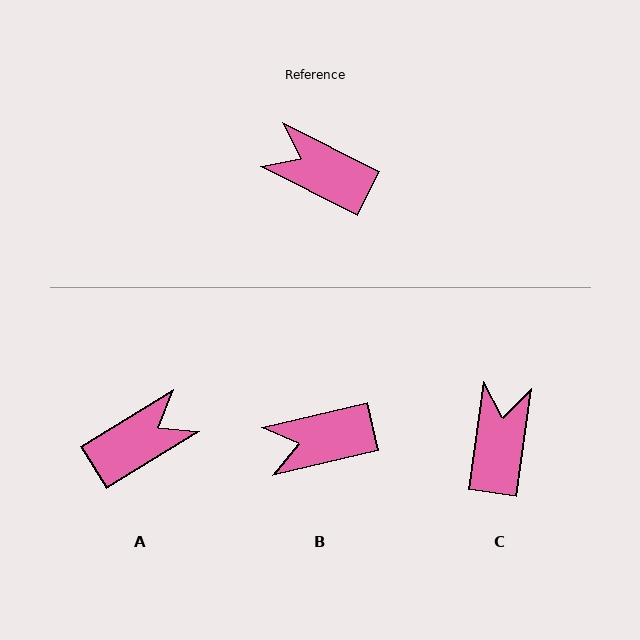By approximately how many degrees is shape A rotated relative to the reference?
Approximately 122 degrees clockwise.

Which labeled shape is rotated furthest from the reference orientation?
A, about 122 degrees away.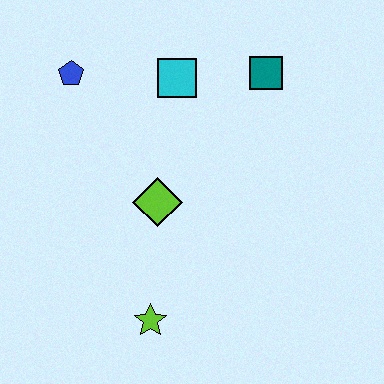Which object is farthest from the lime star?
The teal square is farthest from the lime star.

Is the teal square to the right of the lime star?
Yes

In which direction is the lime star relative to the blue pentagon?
The lime star is below the blue pentagon.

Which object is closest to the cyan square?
The teal square is closest to the cyan square.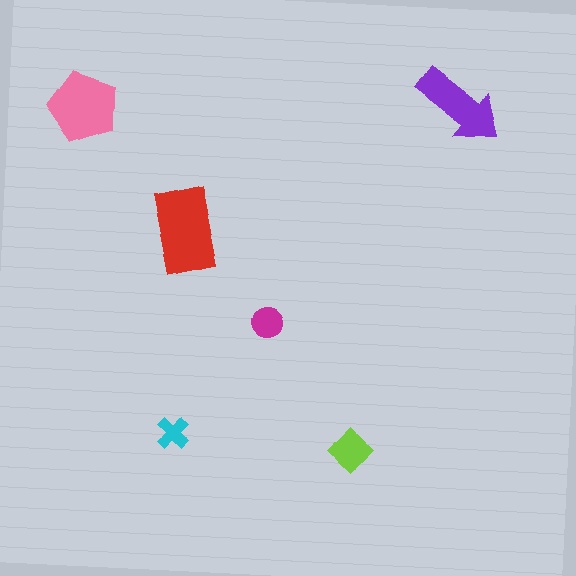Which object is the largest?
The red rectangle.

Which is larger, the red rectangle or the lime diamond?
The red rectangle.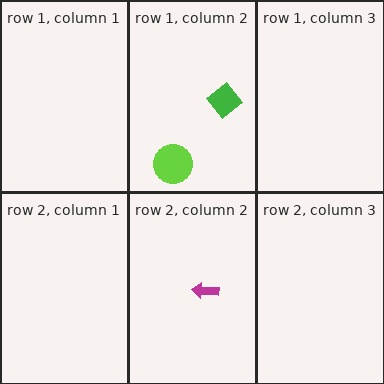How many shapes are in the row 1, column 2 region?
2.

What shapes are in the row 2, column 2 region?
The magenta arrow.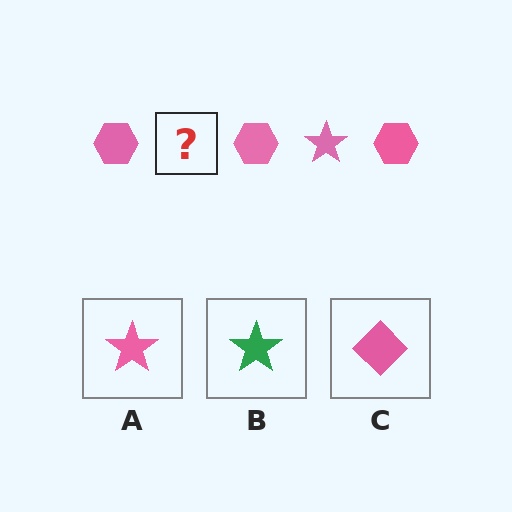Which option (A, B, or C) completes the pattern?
A.